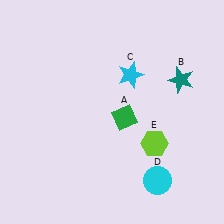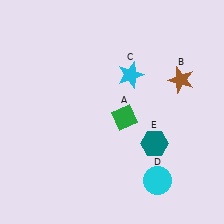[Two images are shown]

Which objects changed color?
B changed from teal to brown. E changed from lime to teal.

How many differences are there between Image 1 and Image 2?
There are 2 differences between the two images.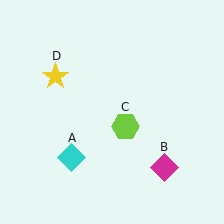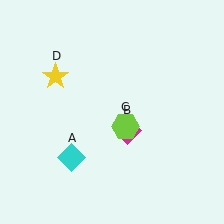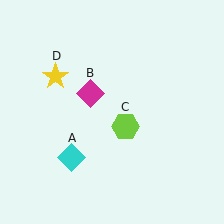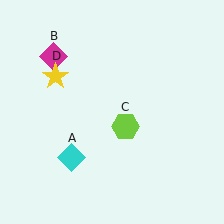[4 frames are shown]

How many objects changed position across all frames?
1 object changed position: magenta diamond (object B).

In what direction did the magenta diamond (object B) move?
The magenta diamond (object B) moved up and to the left.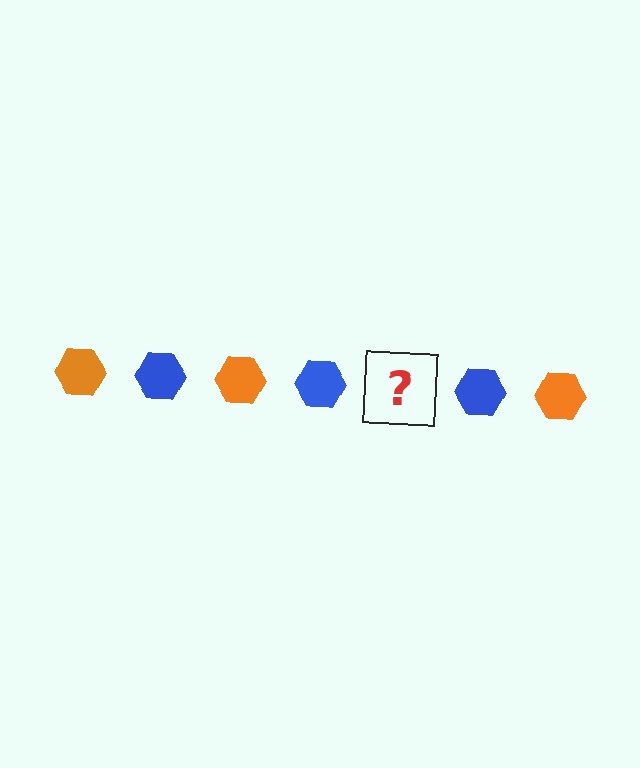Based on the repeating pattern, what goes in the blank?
The blank should be an orange hexagon.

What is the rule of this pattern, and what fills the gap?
The rule is that the pattern cycles through orange, blue hexagons. The gap should be filled with an orange hexagon.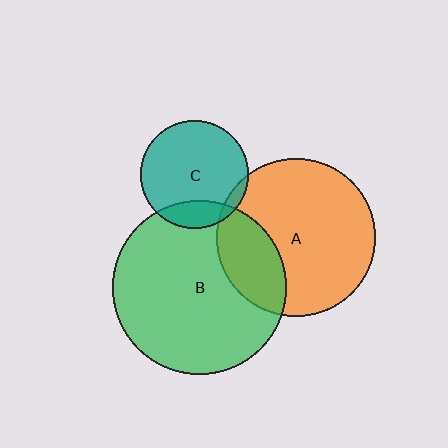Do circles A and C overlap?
Yes.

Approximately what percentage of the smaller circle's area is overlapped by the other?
Approximately 5%.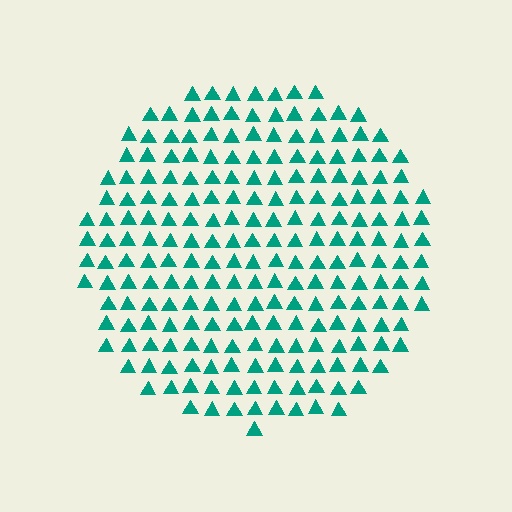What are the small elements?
The small elements are triangles.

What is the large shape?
The large shape is a circle.